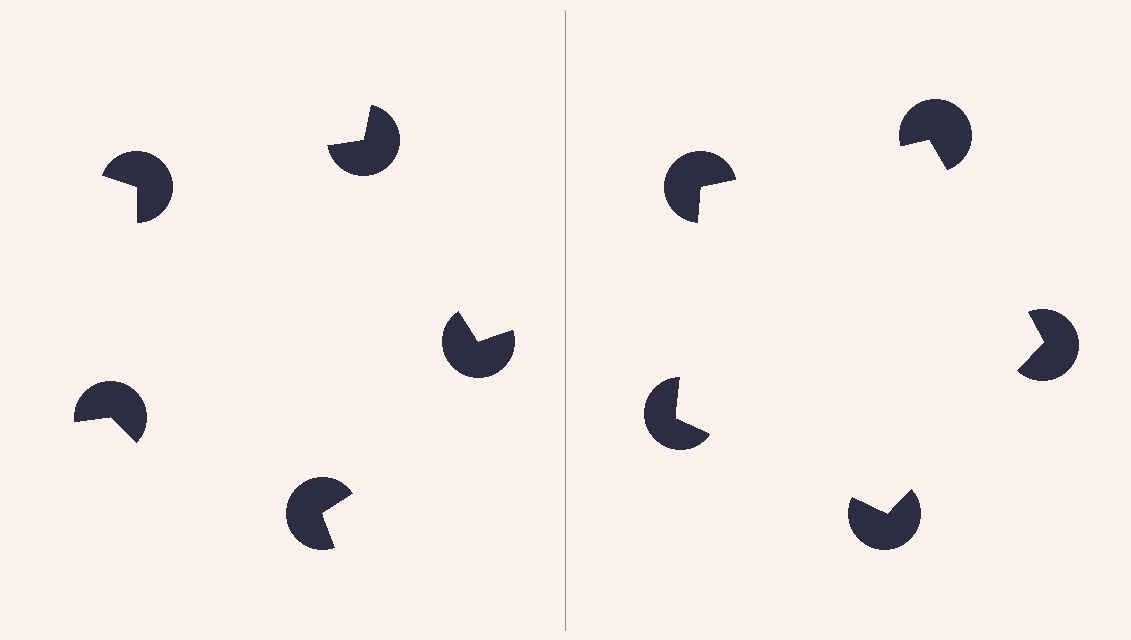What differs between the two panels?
The pac-man discs are positioned identically on both sides; only the wedge orientations differ. On the right they align to a pentagon; on the left they are misaligned.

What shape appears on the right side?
An illusory pentagon.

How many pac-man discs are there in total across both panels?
10 — 5 on each side.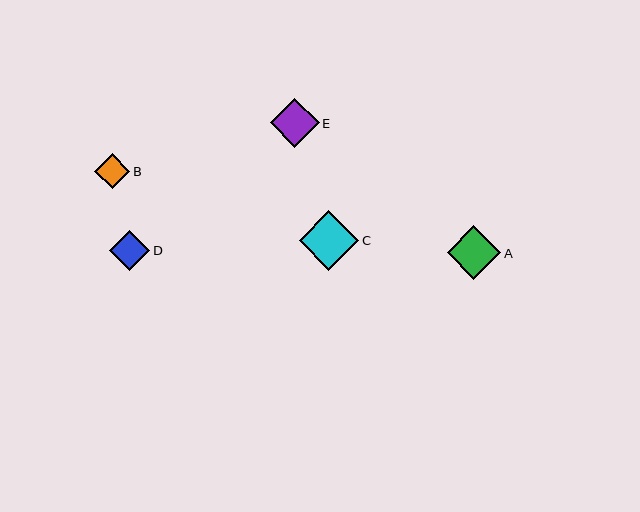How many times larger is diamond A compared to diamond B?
Diamond A is approximately 1.5 times the size of diamond B.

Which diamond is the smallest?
Diamond B is the smallest with a size of approximately 35 pixels.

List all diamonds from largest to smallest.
From largest to smallest: C, A, E, D, B.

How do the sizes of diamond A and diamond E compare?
Diamond A and diamond E are approximately the same size.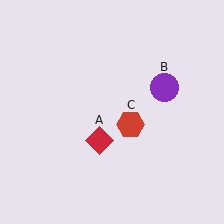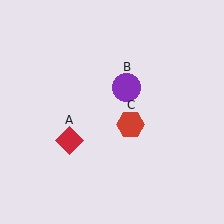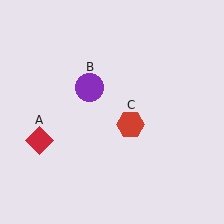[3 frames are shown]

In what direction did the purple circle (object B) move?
The purple circle (object B) moved left.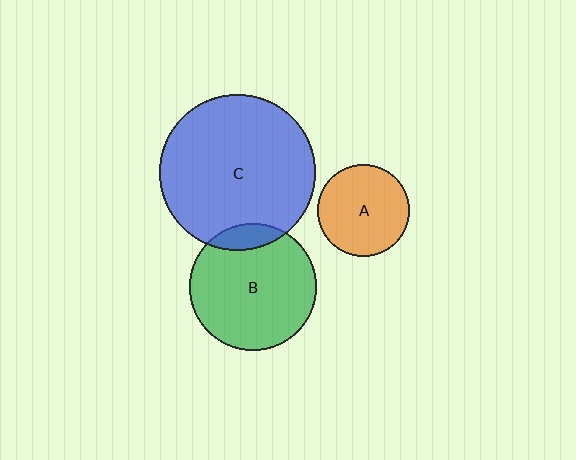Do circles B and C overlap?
Yes.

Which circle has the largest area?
Circle C (blue).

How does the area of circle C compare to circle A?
Approximately 2.9 times.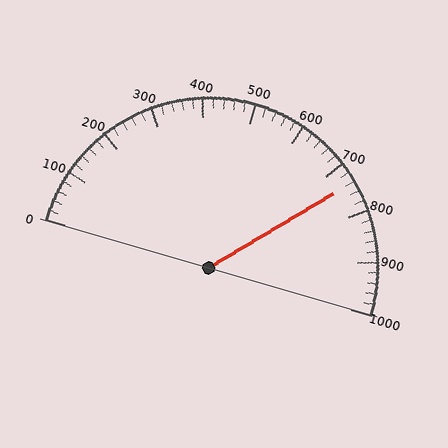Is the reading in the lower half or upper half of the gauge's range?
The reading is in the upper half of the range (0 to 1000).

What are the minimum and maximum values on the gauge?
The gauge ranges from 0 to 1000.